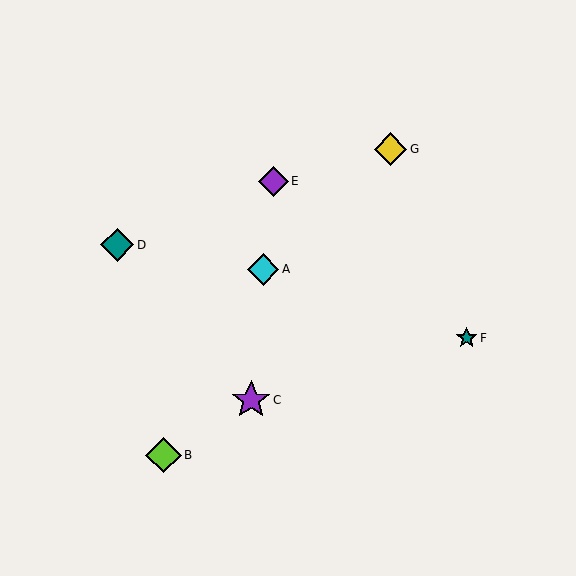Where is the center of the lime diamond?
The center of the lime diamond is at (164, 455).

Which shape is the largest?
The purple star (labeled C) is the largest.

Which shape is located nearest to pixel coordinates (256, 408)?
The purple star (labeled C) at (251, 400) is nearest to that location.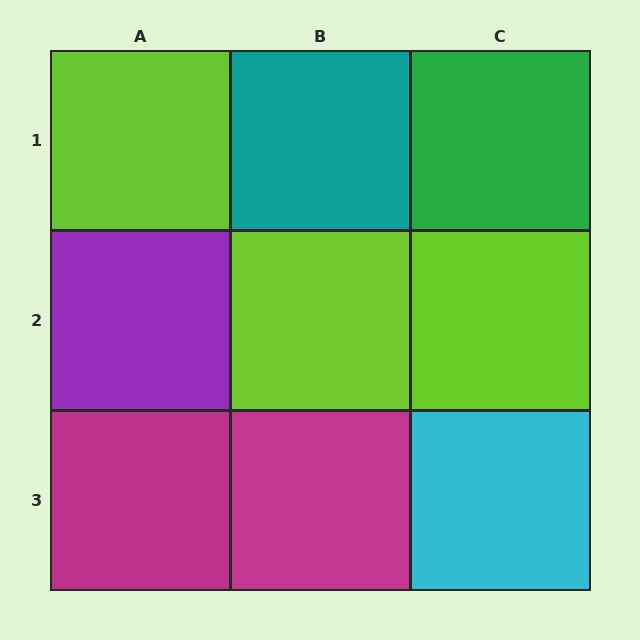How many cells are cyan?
1 cell is cyan.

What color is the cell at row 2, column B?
Lime.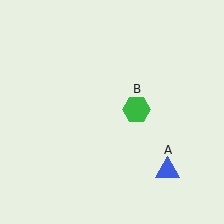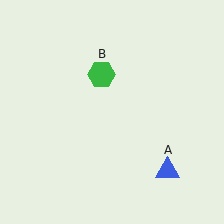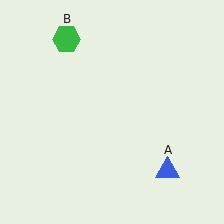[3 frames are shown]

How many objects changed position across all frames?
1 object changed position: green hexagon (object B).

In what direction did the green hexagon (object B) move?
The green hexagon (object B) moved up and to the left.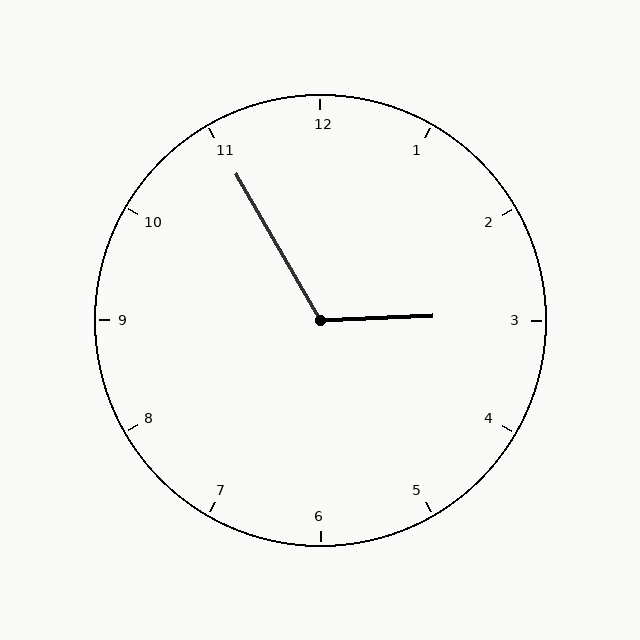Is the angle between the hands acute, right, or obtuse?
It is obtuse.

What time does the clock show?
2:55.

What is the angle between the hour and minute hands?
Approximately 118 degrees.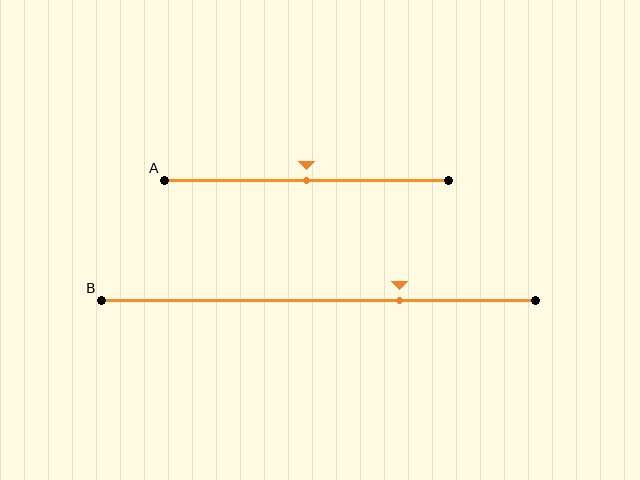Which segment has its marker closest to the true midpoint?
Segment A has its marker closest to the true midpoint.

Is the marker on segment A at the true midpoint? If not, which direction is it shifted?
Yes, the marker on segment A is at the true midpoint.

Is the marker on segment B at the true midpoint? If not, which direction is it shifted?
No, the marker on segment B is shifted to the right by about 19% of the segment length.